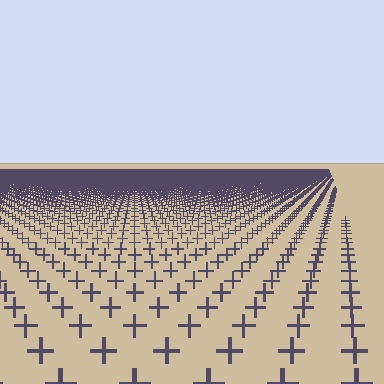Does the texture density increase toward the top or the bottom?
Density increases toward the top.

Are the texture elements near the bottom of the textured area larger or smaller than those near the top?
Larger. Near the bottom, elements are closer to the viewer and appear at a bigger on-screen size.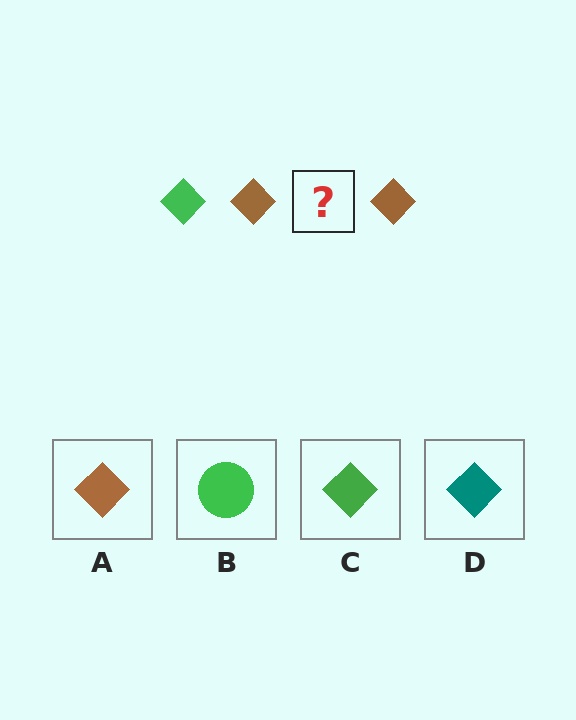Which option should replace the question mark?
Option C.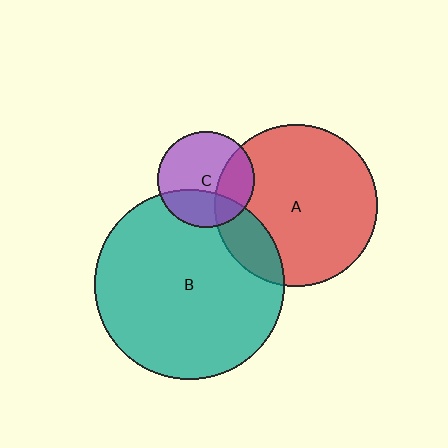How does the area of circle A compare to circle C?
Approximately 2.8 times.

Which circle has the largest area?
Circle B (teal).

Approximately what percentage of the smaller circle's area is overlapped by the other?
Approximately 30%.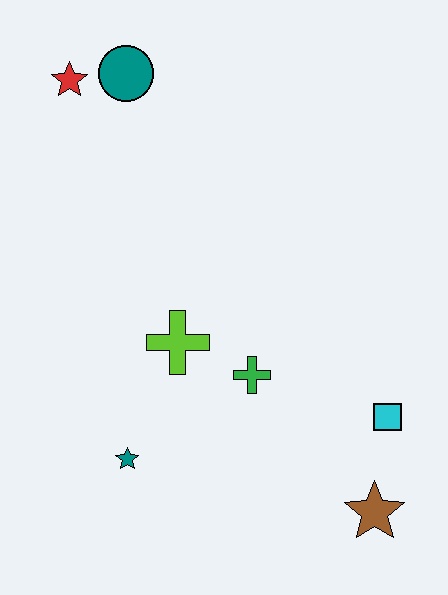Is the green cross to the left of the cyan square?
Yes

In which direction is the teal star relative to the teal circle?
The teal star is below the teal circle.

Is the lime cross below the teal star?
No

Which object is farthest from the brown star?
The red star is farthest from the brown star.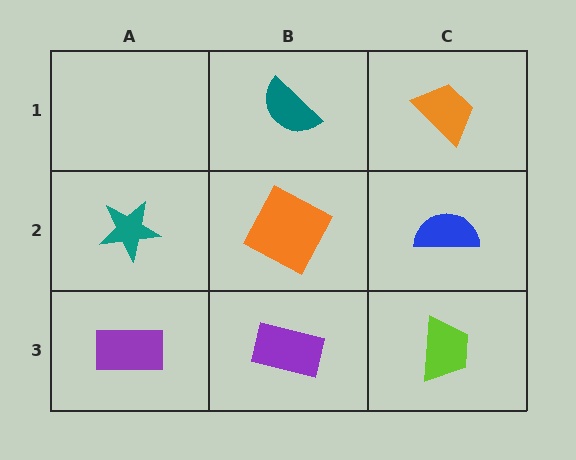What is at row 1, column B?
A teal semicircle.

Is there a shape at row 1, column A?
No, that cell is empty.